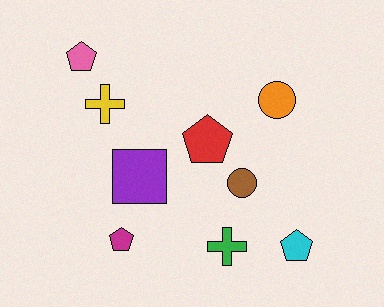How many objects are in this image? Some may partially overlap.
There are 9 objects.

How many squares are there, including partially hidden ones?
There is 1 square.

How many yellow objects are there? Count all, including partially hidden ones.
There is 1 yellow object.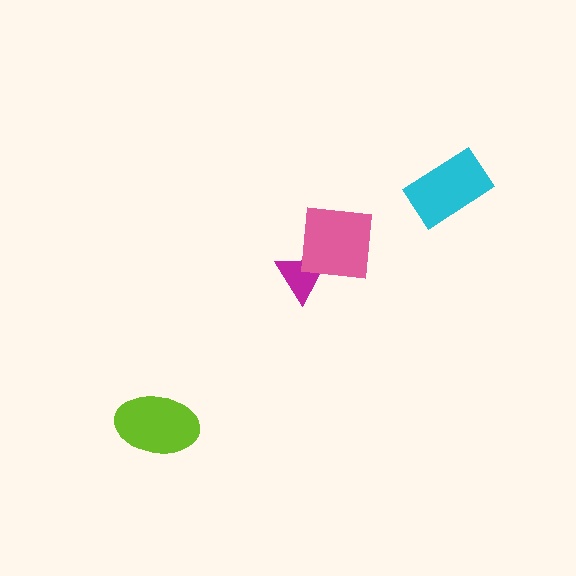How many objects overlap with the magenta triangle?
1 object overlaps with the magenta triangle.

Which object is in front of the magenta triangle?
The pink square is in front of the magenta triangle.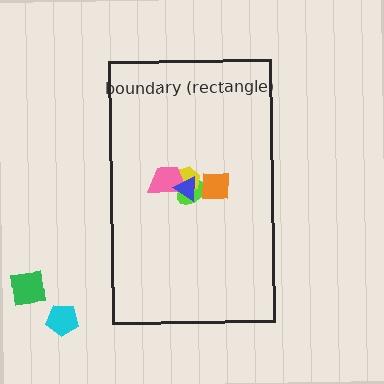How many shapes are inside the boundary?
5 inside, 2 outside.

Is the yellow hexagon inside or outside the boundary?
Inside.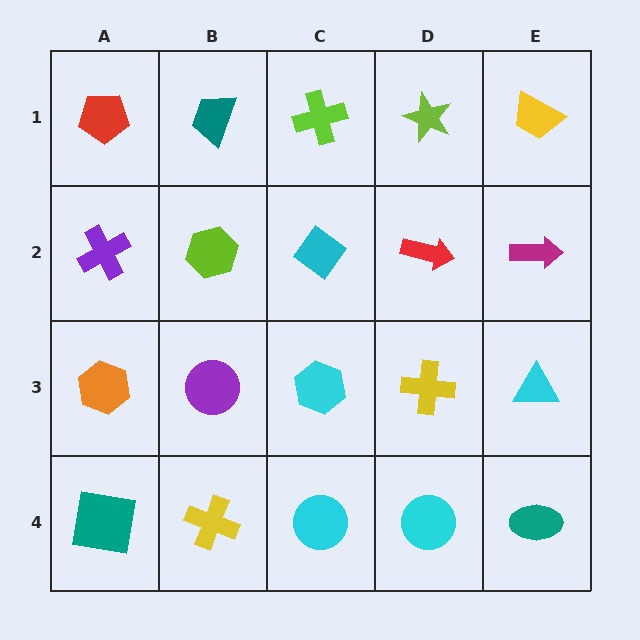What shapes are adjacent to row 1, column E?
A magenta arrow (row 2, column E), a lime star (row 1, column D).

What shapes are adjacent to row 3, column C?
A cyan diamond (row 2, column C), a cyan circle (row 4, column C), a purple circle (row 3, column B), a yellow cross (row 3, column D).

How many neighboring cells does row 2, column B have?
4.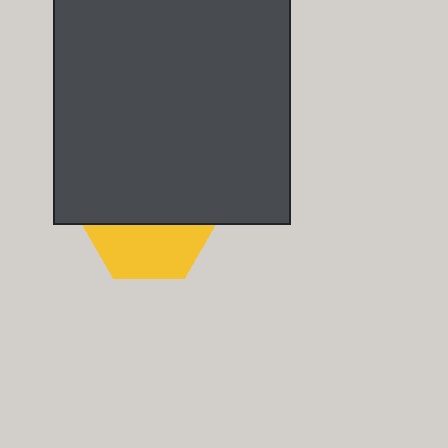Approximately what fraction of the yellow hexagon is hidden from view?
Roughly 58% of the yellow hexagon is hidden behind the dark gray rectangle.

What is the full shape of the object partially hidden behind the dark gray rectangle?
The partially hidden object is a yellow hexagon.